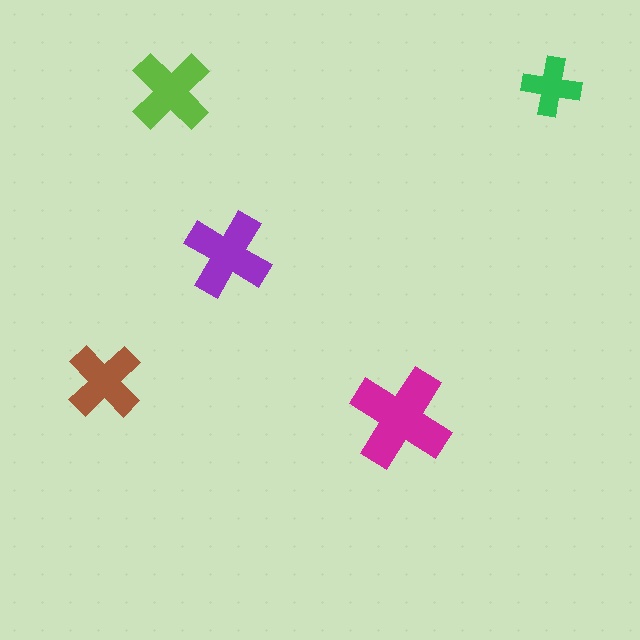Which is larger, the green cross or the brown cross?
The brown one.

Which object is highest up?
The green cross is topmost.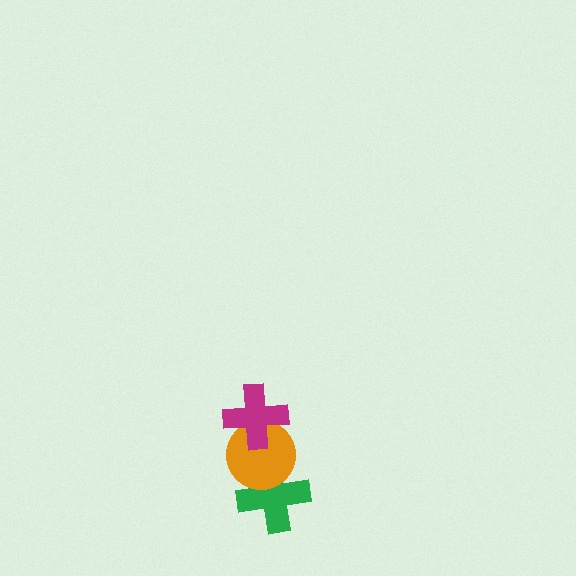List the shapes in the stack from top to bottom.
From top to bottom: the magenta cross, the orange circle, the green cross.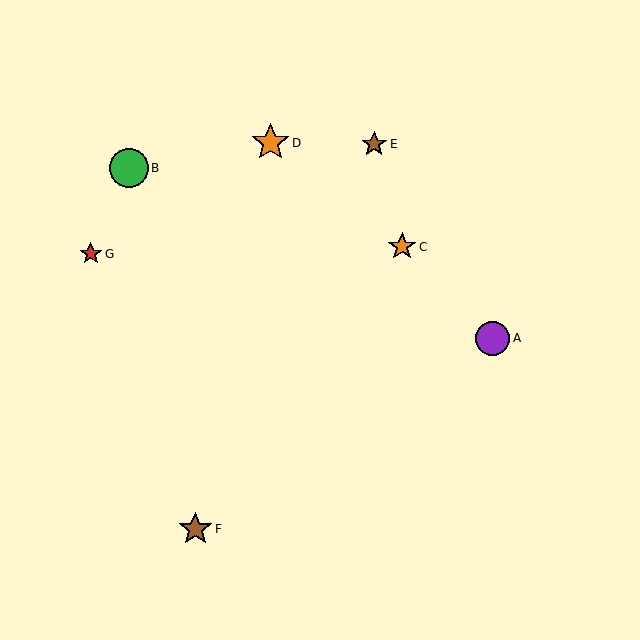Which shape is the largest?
The green circle (labeled B) is the largest.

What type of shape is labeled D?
Shape D is an orange star.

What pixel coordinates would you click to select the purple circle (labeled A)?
Click at (493, 338) to select the purple circle A.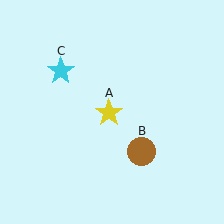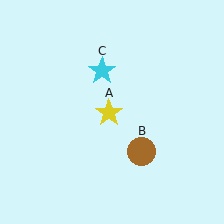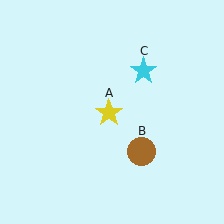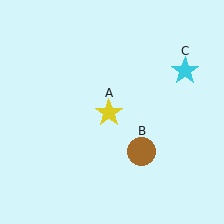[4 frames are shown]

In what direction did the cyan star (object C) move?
The cyan star (object C) moved right.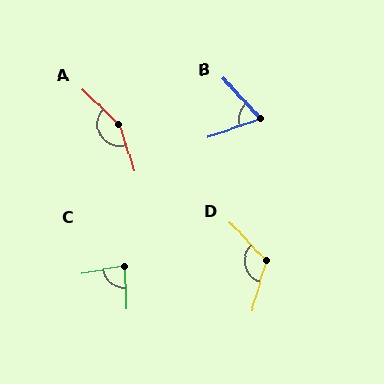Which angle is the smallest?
B, at approximately 68 degrees.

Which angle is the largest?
A, at approximately 151 degrees.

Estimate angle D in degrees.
Approximately 120 degrees.